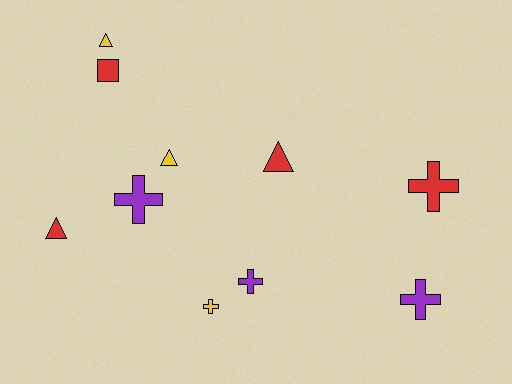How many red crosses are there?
There is 1 red cross.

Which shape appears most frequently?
Cross, with 5 objects.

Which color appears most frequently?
Red, with 4 objects.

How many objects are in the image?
There are 10 objects.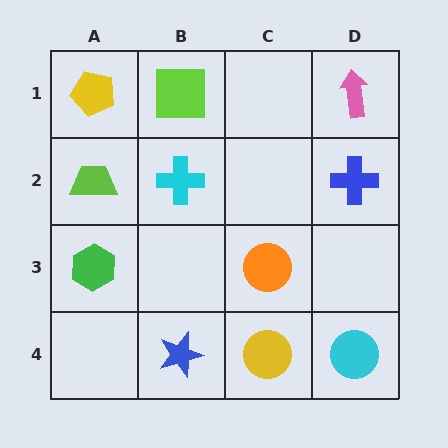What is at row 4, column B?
A blue star.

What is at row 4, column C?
A yellow circle.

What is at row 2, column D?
A blue cross.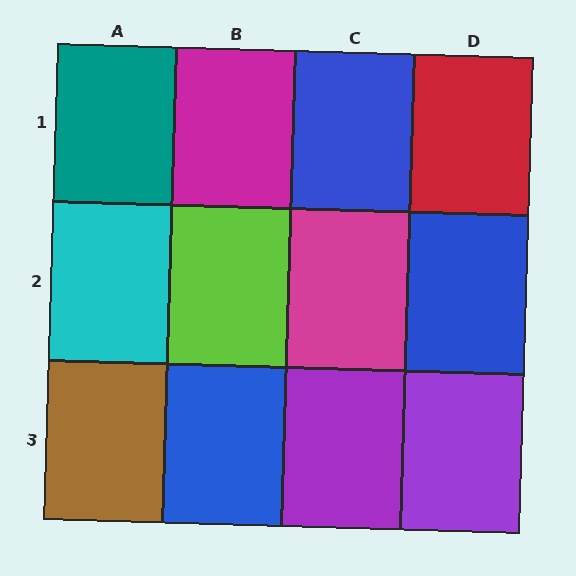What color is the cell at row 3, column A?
Brown.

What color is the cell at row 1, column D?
Red.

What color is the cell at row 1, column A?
Teal.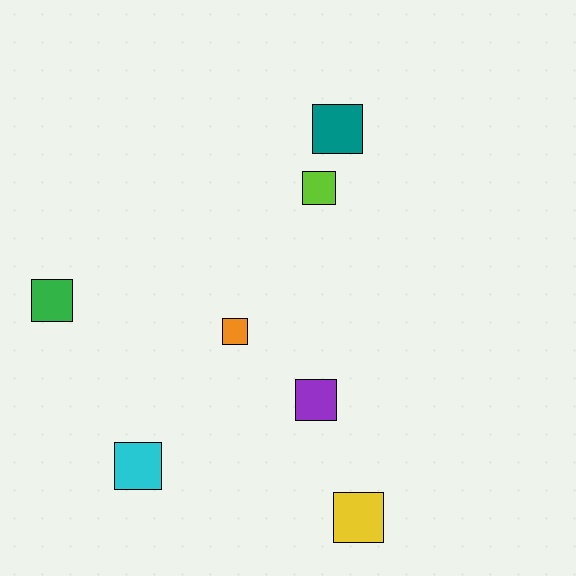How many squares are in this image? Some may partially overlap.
There are 7 squares.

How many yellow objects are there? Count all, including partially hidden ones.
There is 1 yellow object.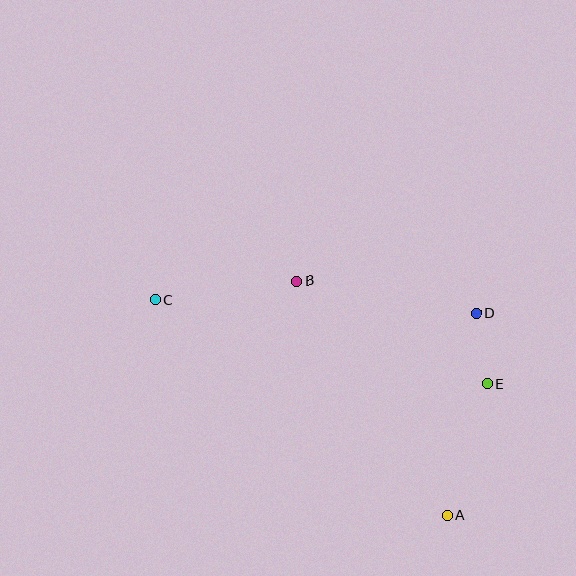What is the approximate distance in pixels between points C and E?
The distance between C and E is approximately 342 pixels.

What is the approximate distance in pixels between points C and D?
The distance between C and D is approximately 320 pixels.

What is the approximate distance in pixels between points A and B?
The distance between A and B is approximately 279 pixels.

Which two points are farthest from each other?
Points A and C are farthest from each other.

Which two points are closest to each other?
Points D and E are closest to each other.